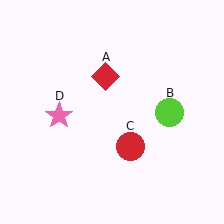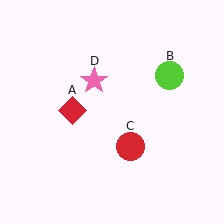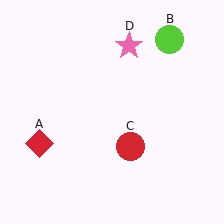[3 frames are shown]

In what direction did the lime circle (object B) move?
The lime circle (object B) moved up.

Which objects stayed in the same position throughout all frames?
Red circle (object C) remained stationary.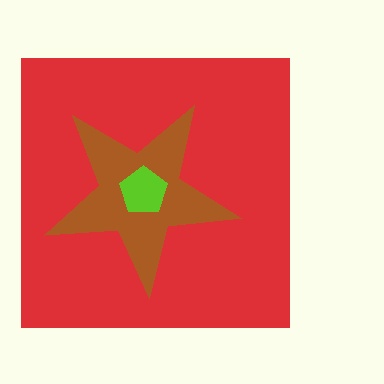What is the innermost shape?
The lime pentagon.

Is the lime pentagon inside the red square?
Yes.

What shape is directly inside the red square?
The brown star.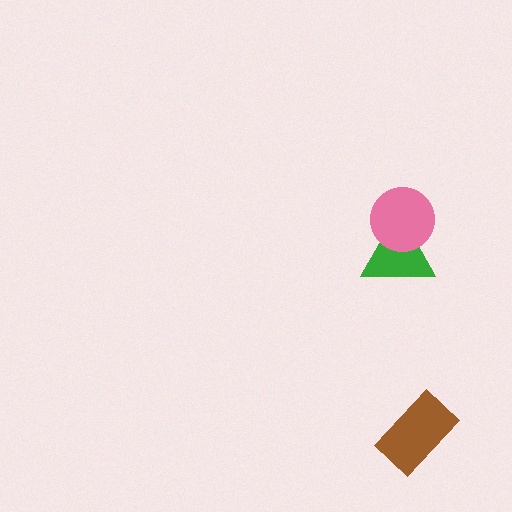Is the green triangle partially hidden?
Yes, it is partially covered by another shape.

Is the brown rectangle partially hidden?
No, no other shape covers it.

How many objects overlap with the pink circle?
1 object overlaps with the pink circle.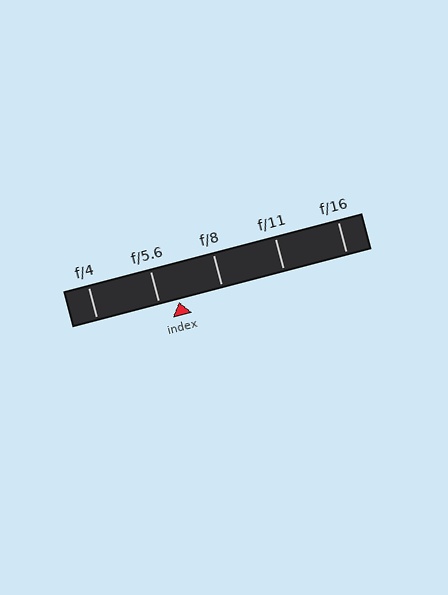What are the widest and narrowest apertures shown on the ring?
The widest aperture shown is f/4 and the narrowest is f/16.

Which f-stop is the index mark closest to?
The index mark is closest to f/5.6.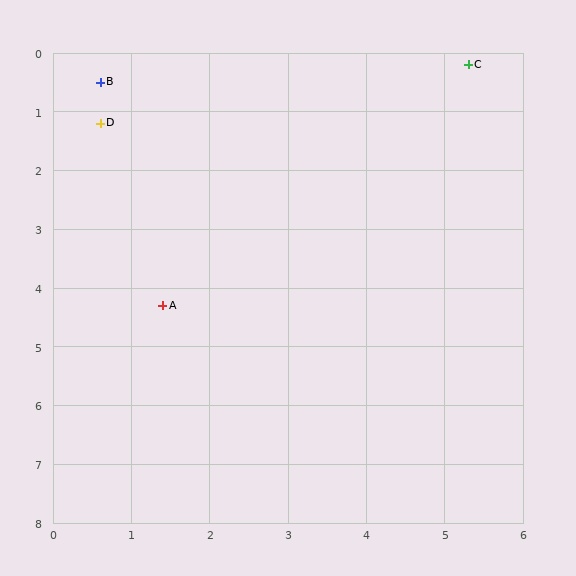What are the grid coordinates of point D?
Point D is at approximately (0.6, 1.2).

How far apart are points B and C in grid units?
Points B and C are about 4.7 grid units apart.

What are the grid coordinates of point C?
Point C is at approximately (5.3, 0.2).